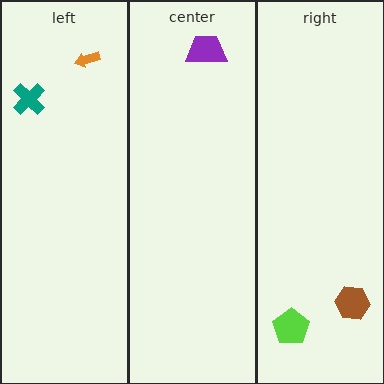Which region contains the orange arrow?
The left region.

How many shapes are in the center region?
1.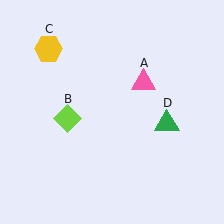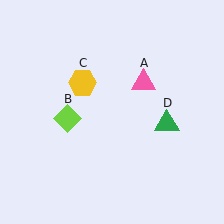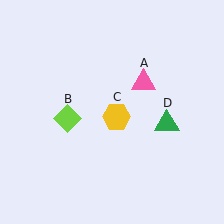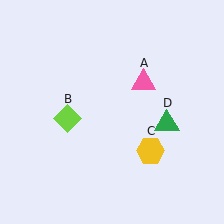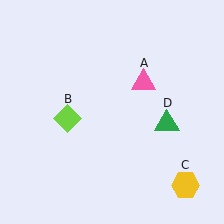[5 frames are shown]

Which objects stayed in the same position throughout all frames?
Pink triangle (object A) and lime diamond (object B) and green triangle (object D) remained stationary.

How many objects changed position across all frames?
1 object changed position: yellow hexagon (object C).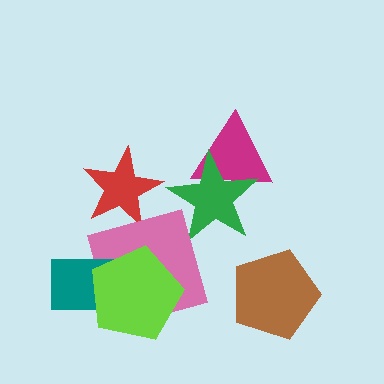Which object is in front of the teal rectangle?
The lime pentagon is in front of the teal rectangle.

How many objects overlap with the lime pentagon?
2 objects overlap with the lime pentagon.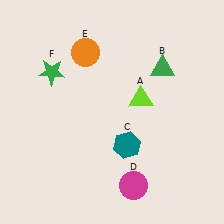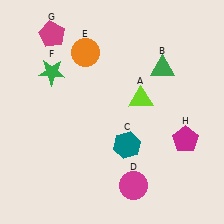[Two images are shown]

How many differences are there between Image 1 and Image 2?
There are 2 differences between the two images.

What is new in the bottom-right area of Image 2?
A magenta pentagon (H) was added in the bottom-right area of Image 2.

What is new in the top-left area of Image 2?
A magenta pentagon (G) was added in the top-left area of Image 2.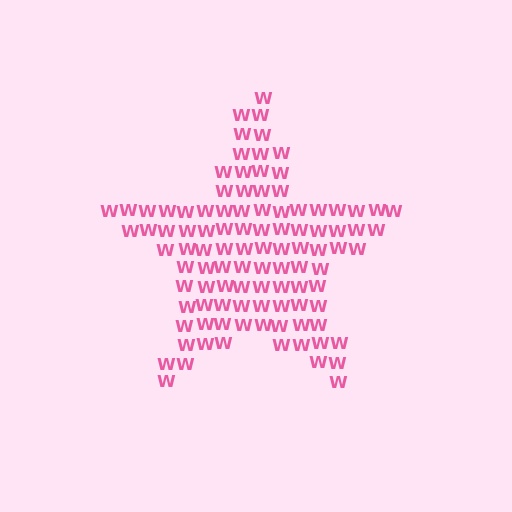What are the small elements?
The small elements are letter W's.